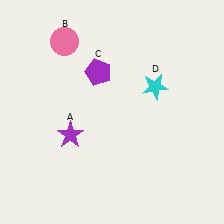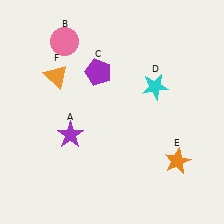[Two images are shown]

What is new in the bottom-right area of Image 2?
An orange star (E) was added in the bottom-right area of Image 2.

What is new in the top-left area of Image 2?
An orange triangle (F) was added in the top-left area of Image 2.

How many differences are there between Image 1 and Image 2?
There are 2 differences between the two images.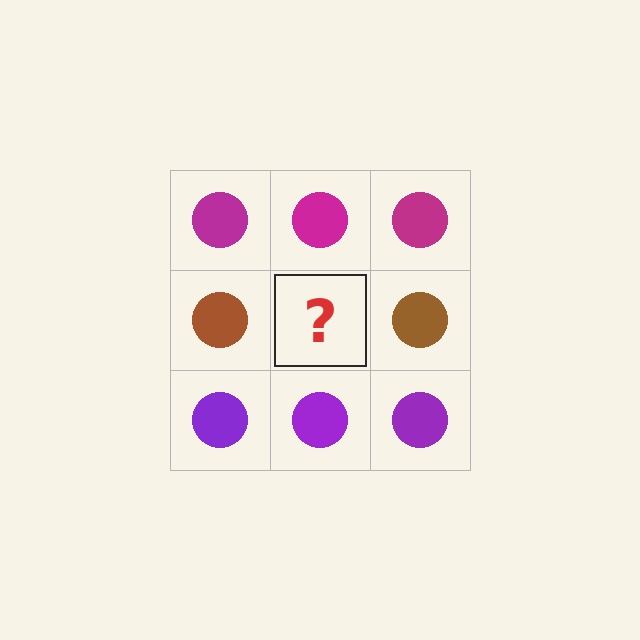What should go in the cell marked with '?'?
The missing cell should contain a brown circle.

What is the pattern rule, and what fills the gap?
The rule is that each row has a consistent color. The gap should be filled with a brown circle.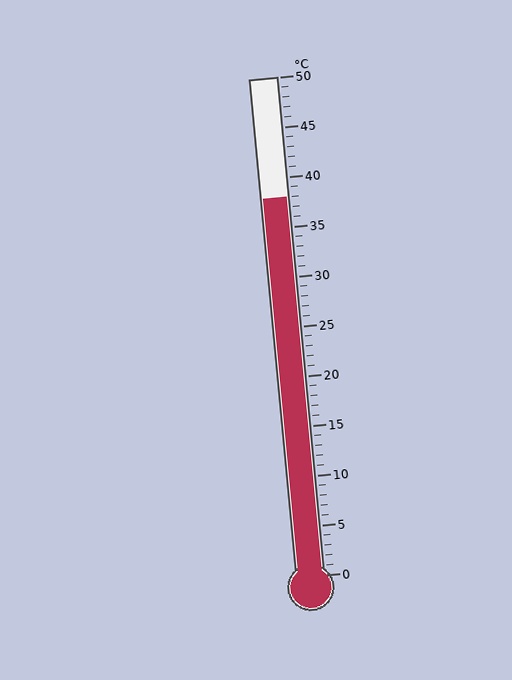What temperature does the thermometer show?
The thermometer shows approximately 38°C.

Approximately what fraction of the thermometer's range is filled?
The thermometer is filled to approximately 75% of its range.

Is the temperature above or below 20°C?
The temperature is above 20°C.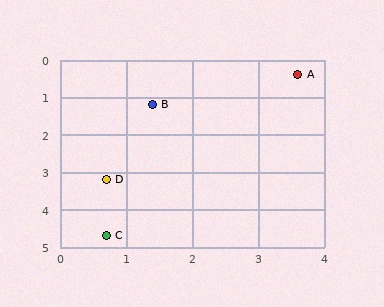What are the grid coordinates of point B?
Point B is at approximately (1.4, 1.2).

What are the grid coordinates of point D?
Point D is at approximately (0.7, 3.2).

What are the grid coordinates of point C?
Point C is at approximately (0.7, 4.7).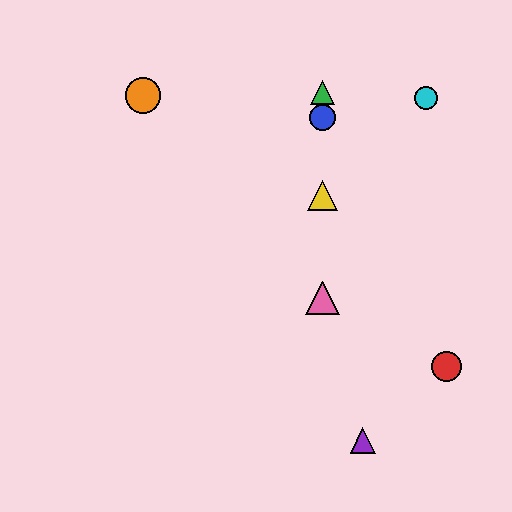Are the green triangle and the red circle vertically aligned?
No, the green triangle is at x≈323 and the red circle is at x≈447.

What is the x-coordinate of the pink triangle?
The pink triangle is at x≈323.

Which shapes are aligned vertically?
The blue circle, the green triangle, the yellow triangle, the pink triangle are aligned vertically.